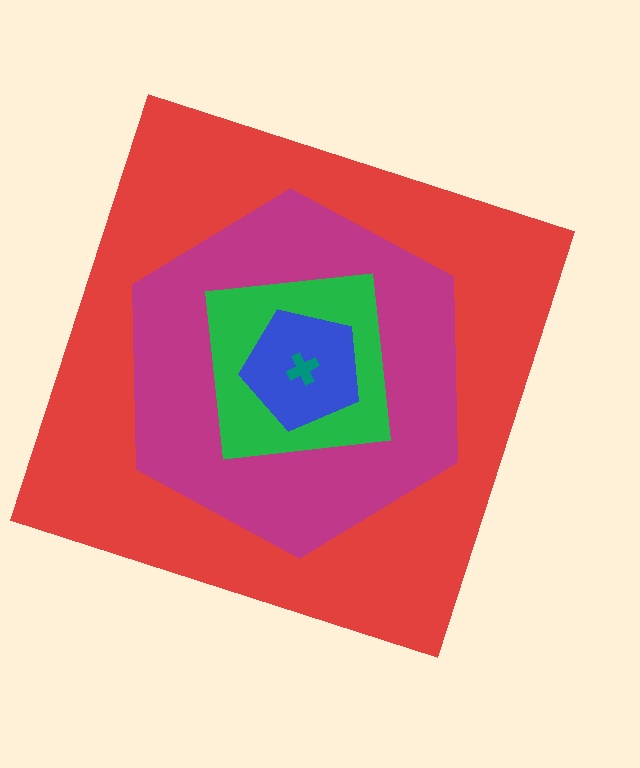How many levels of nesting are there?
5.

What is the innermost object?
The teal cross.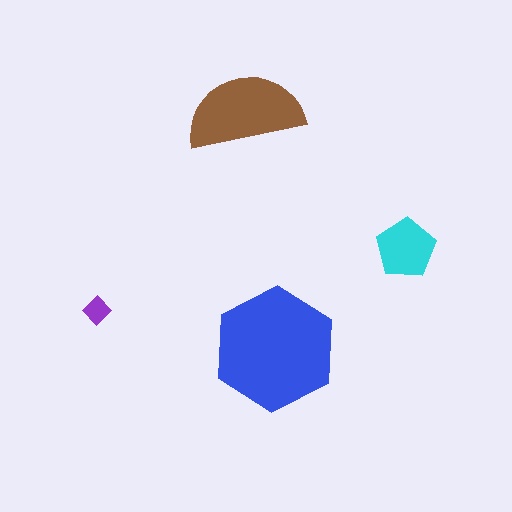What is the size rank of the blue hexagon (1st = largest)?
1st.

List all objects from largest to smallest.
The blue hexagon, the brown semicircle, the cyan pentagon, the purple diamond.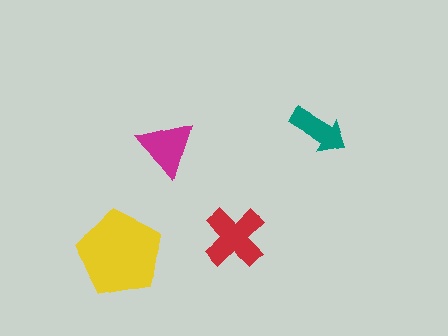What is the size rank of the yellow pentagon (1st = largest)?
1st.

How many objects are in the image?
There are 4 objects in the image.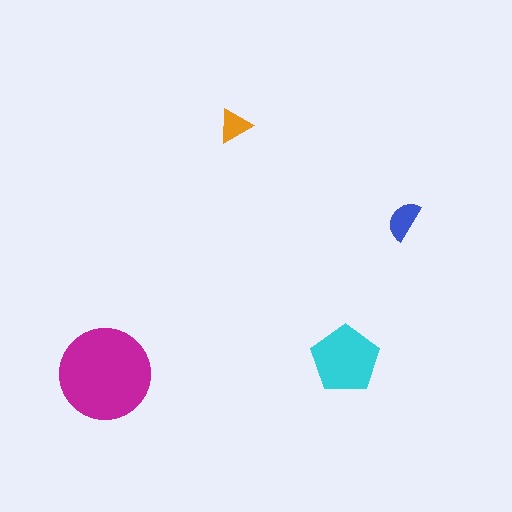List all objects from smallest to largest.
The orange triangle, the blue semicircle, the cyan pentagon, the magenta circle.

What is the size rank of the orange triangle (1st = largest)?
4th.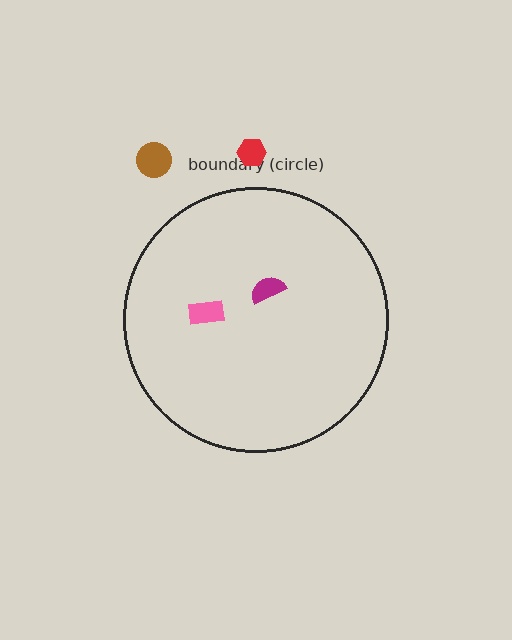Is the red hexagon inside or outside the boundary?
Outside.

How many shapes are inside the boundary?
2 inside, 2 outside.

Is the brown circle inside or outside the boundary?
Outside.